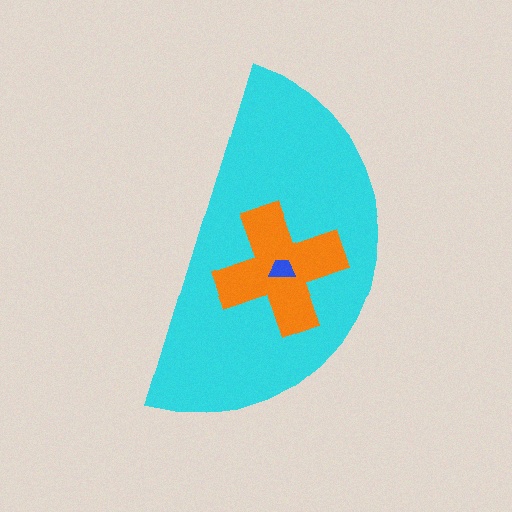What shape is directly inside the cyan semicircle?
The orange cross.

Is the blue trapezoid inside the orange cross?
Yes.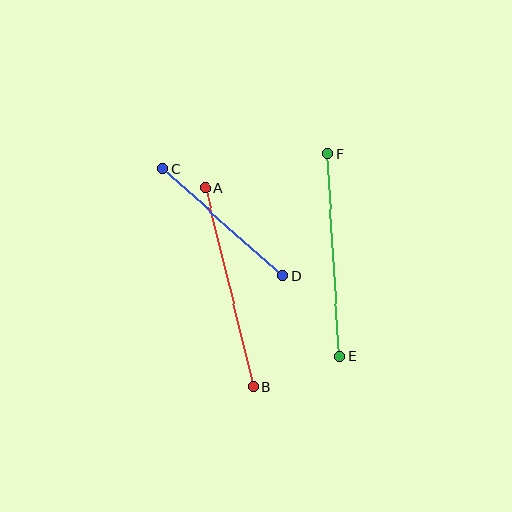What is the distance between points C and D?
The distance is approximately 161 pixels.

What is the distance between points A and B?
The distance is approximately 205 pixels.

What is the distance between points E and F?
The distance is approximately 203 pixels.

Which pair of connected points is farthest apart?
Points A and B are farthest apart.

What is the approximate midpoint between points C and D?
The midpoint is at approximately (222, 222) pixels.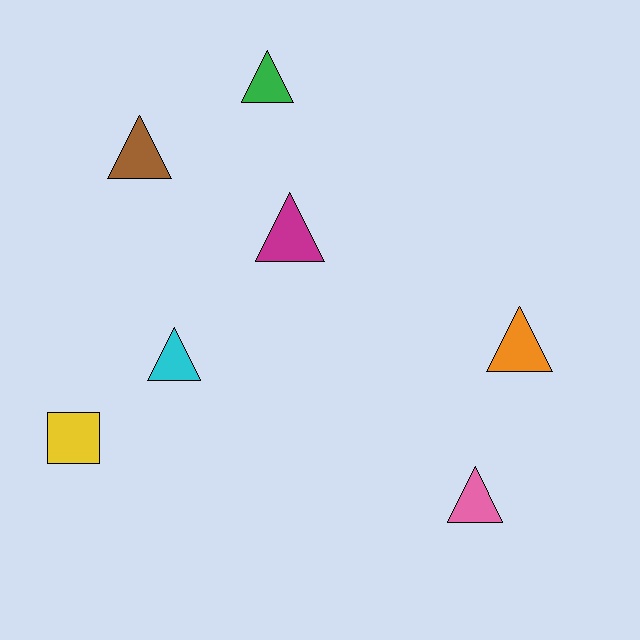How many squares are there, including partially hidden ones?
There is 1 square.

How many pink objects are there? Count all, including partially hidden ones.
There is 1 pink object.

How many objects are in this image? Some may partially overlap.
There are 7 objects.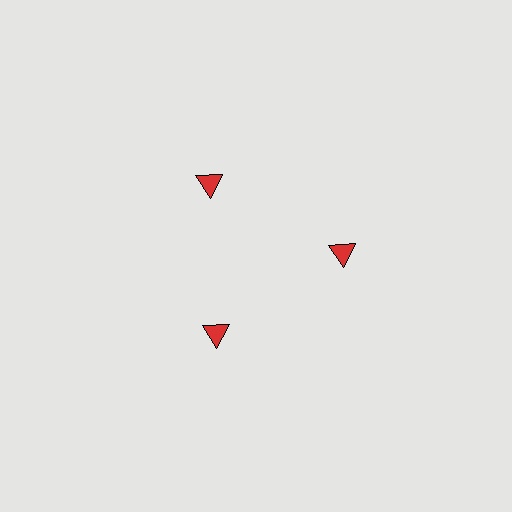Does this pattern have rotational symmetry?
Yes, this pattern has 3-fold rotational symmetry. It looks the same after rotating 120 degrees around the center.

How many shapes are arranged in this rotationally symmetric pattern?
There are 3 shapes, arranged in 3 groups of 1.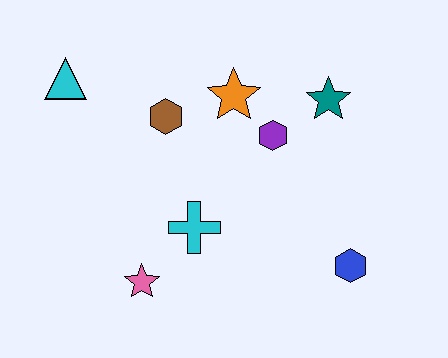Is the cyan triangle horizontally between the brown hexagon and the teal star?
No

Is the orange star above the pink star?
Yes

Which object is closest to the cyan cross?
The pink star is closest to the cyan cross.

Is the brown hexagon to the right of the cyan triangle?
Yes